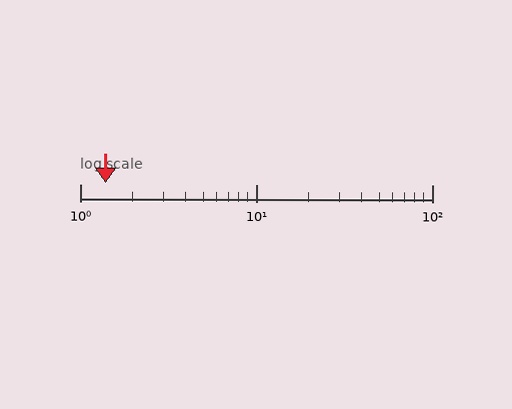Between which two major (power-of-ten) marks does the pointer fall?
The pointer is between 1 and 10.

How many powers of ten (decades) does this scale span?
The scale spans 2 decades, from 1 to 100.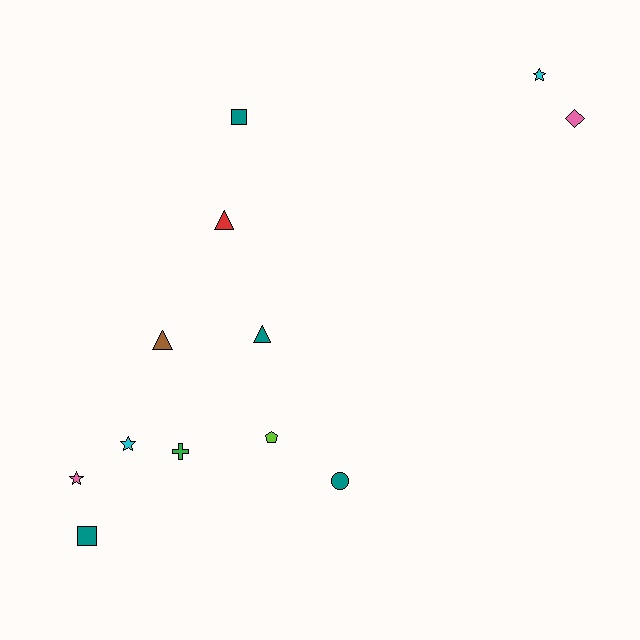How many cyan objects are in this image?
There are 2 cyan objects.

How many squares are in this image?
There are 2 squares.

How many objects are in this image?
There are 12 objects.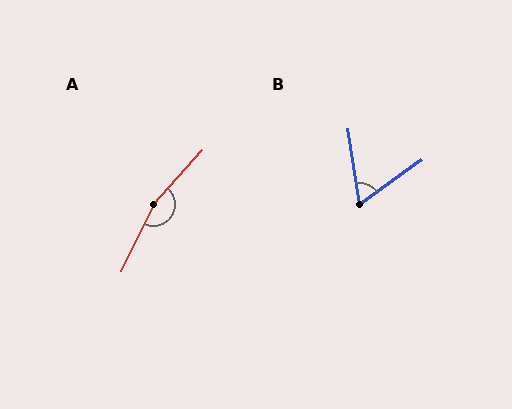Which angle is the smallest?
B, at approximately 63 degrees.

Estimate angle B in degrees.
Approximately 63 degrees.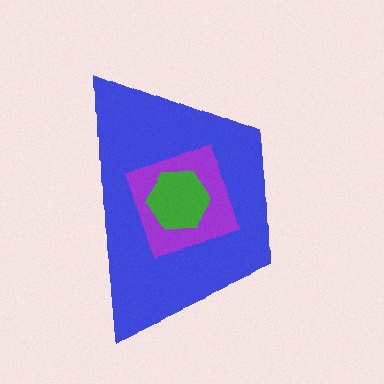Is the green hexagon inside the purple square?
Yes.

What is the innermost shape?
The green hexagon.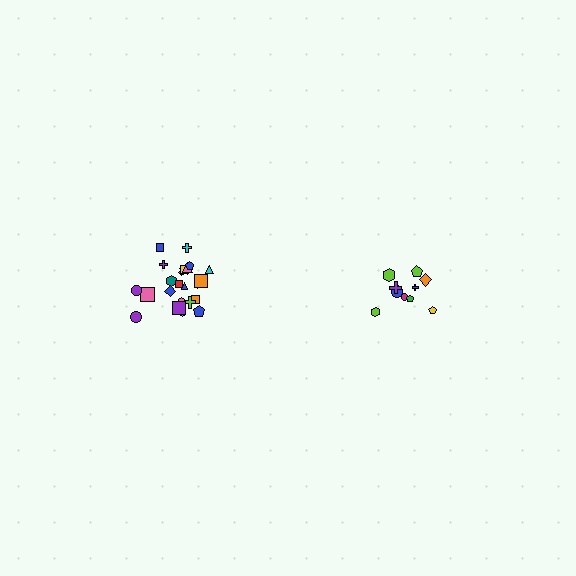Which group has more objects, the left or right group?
The left group.